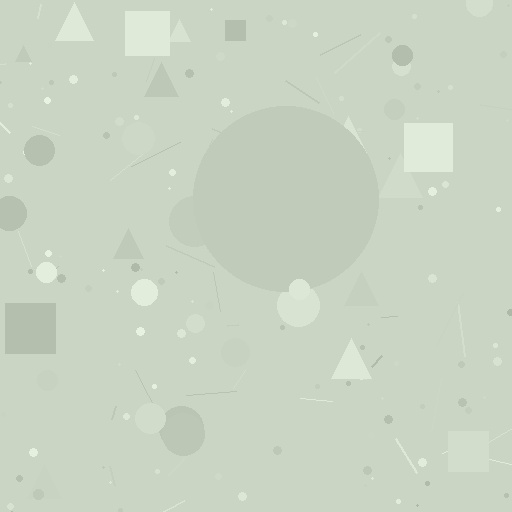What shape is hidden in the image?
A circle is hidden in the image.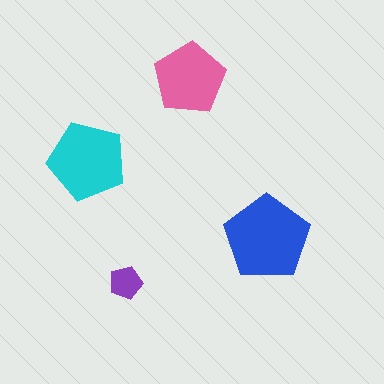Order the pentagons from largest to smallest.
the blue one, the cyan one, the pink one, the purple one.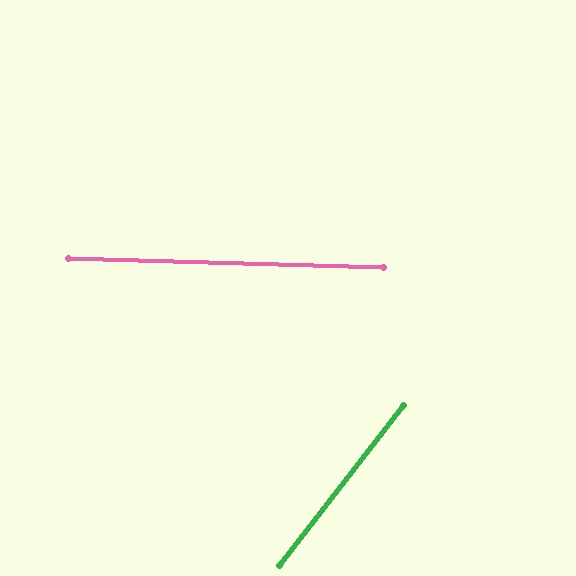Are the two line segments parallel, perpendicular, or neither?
Neither parallel nor perpendicular — they differ by about 54°.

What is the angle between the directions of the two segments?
Approximately 54 degrees.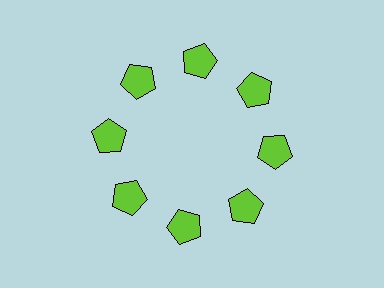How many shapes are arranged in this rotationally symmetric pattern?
There are 8 shapes, arranged in 8 groups of 1.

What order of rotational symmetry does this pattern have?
This pattern has 8-fold rotational symmetry.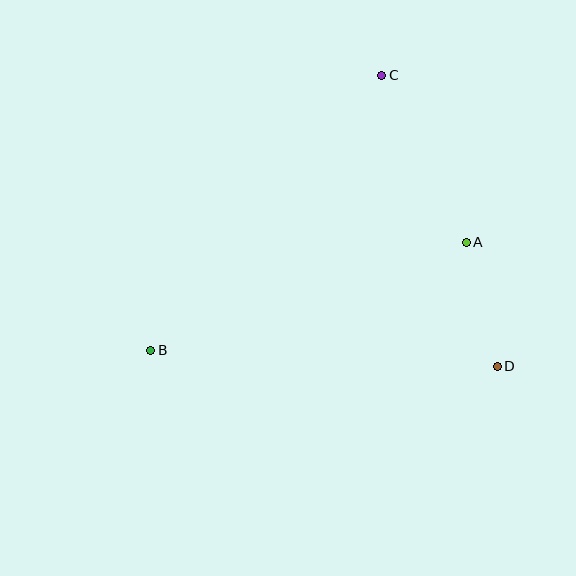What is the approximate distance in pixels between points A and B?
The distance between A and B is approximately 334 pixels.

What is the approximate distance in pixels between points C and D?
The distance between C and D is approximately 313 pixels.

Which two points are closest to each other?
Points A and D are closest to each other.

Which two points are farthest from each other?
Points B and C are farthest from each other.